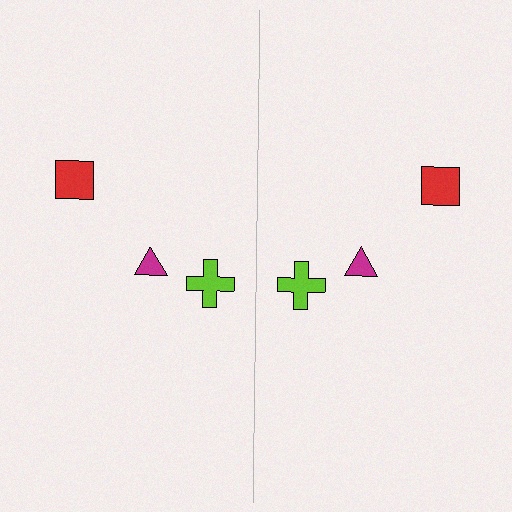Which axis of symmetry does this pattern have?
The pattern has a vertical axis of symmetry running through the center of the image.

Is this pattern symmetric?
Yes, this pattern has bilateral (reflection) symmetry.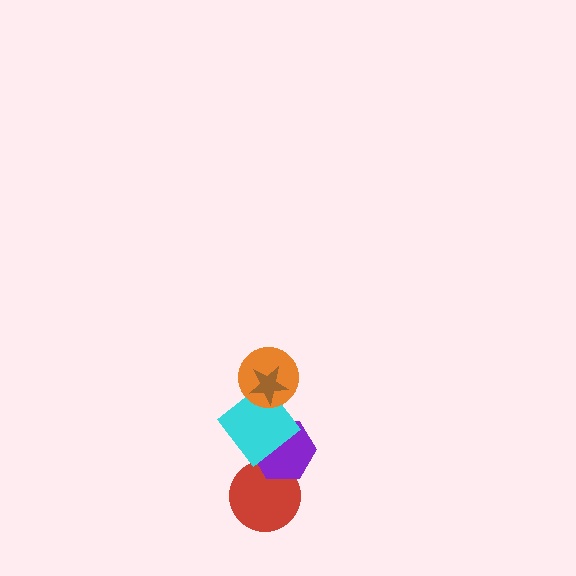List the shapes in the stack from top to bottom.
From top to bottom: the brown star, the orange circle, the cyan diamond, the purple hexagon, the red circle.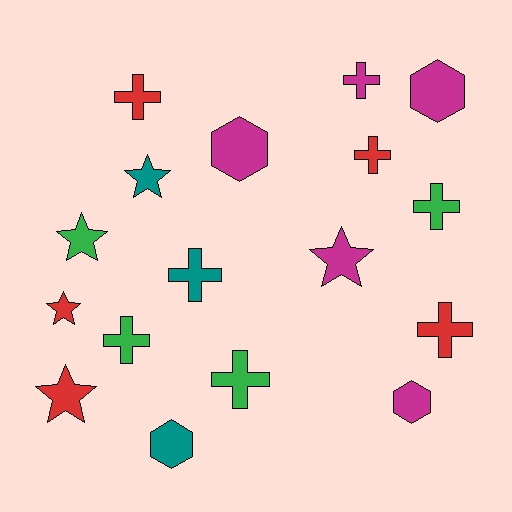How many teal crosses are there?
There is 1 teal cross.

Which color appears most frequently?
Magenta, with 5 objects.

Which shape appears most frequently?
Cross, with 8 objects.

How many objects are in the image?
There are 17 objects.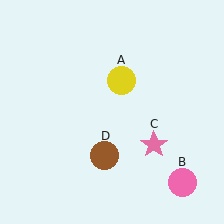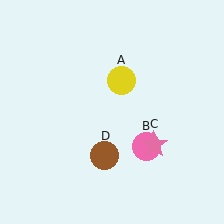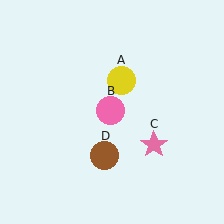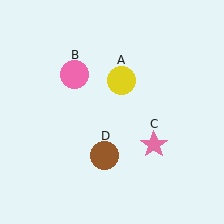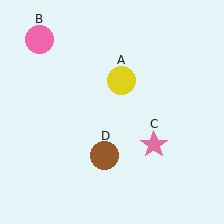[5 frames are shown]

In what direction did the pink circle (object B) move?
The pink circle (object B) moved up and to the left.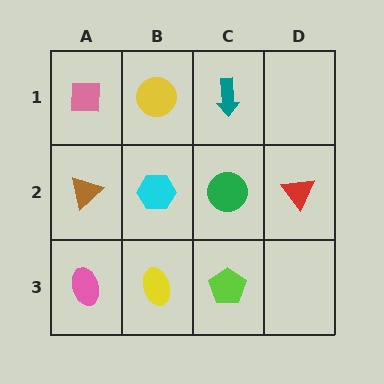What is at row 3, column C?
A lime pentagon.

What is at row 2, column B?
A cyan hexagon.